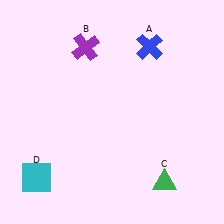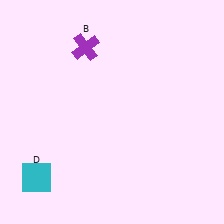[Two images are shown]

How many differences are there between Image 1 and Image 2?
There are 2 differences between the two images.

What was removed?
The blue cross (A), the green triangle (C) were removed in Image 2.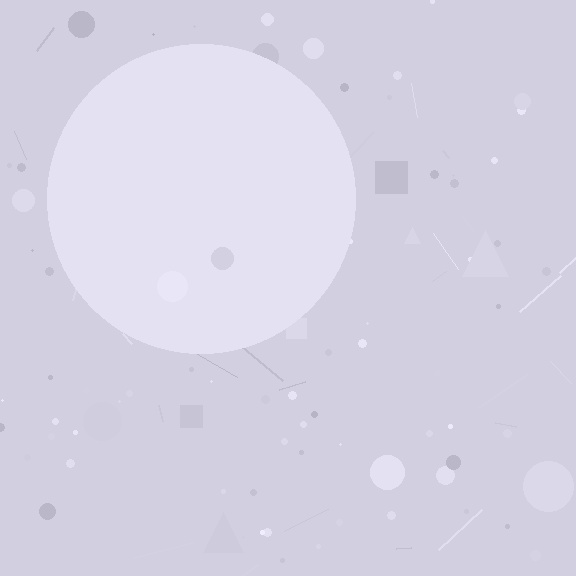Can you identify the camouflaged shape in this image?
The camouflaged shape is a circle.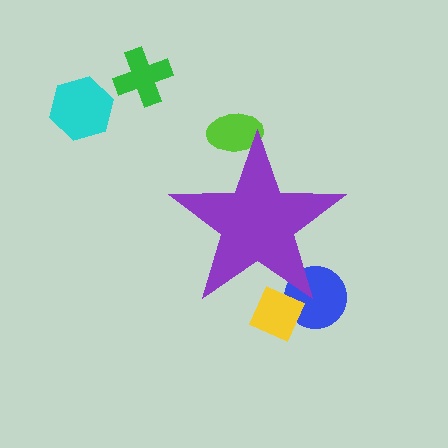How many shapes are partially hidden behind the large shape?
3 shapes are partially hidden.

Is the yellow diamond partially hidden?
Yes, the yellow diamond is partially hidden behind the purple star.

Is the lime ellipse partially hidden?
Yes, the lime ellipse is partially hidden behind the purple star.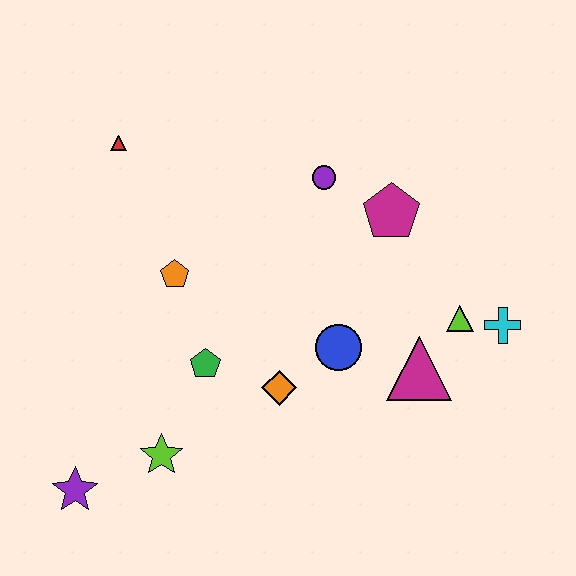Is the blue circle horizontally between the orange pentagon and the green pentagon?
No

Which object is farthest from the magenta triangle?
The red triangle is farthest from the magenta triangle.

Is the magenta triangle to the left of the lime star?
No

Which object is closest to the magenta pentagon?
The purple circle is closest to the magenta pentagon.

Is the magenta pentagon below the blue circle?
No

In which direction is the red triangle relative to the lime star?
The red triangle is above the lime star.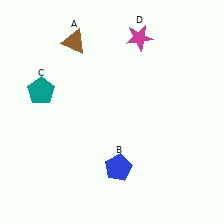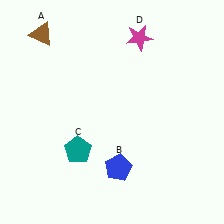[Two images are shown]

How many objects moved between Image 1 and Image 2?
2 objects moved between the two images.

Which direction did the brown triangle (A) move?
The brown triangle (A) moved left.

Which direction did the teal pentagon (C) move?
The teal pentagon (C) moved down.